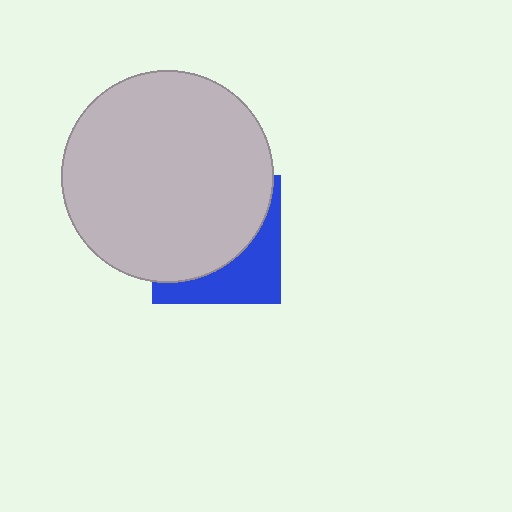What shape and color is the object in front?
The object in front is a light gray circle.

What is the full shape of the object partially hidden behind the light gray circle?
The partially hidden object is a blue square.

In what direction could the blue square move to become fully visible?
The blue square could move toward the lower-right. That would shift it out from behind the light gray circle entirely.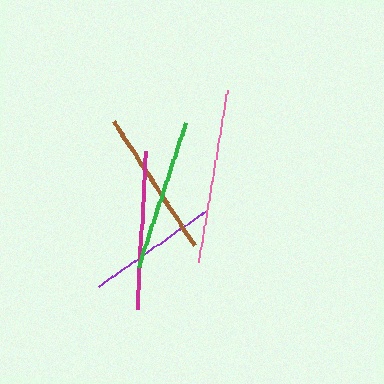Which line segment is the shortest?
The purple line is the shortest at approximately 132 pixels.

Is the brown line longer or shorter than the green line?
The green line is longer than the brown line.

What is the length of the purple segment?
The purple segment is approximately 132 pixels long.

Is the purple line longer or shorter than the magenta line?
The magenta line is longer than the purple line.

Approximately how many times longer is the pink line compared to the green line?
The pink line is approximately 1.1 times the length of the green line.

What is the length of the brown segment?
The brown segment is approximately 148 pixels long.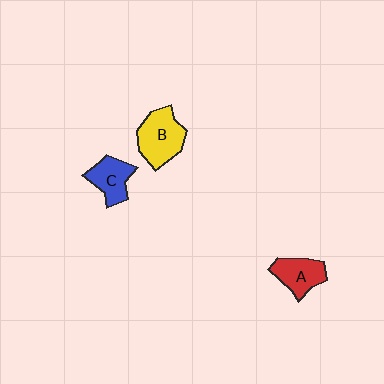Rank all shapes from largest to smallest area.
From largest to smallest: B (yellow), A (red), C (blue).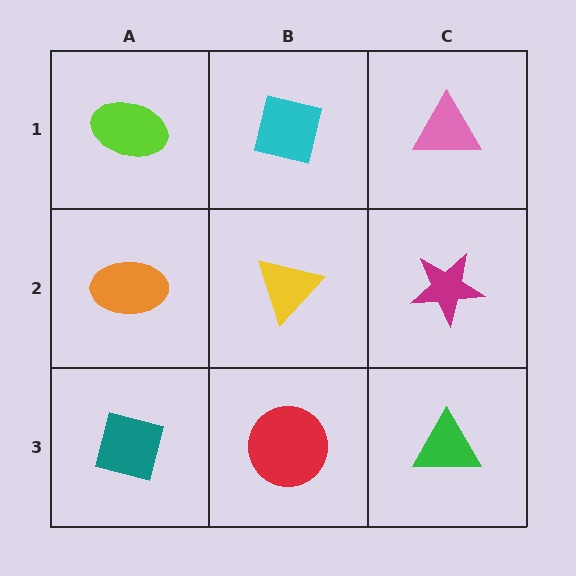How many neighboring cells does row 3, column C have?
2.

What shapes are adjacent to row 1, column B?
A yellow triangle (row 2, column B), a lime ellipse (row 1, column A), a pink triangle (row 1, column C).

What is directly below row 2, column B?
A red circle.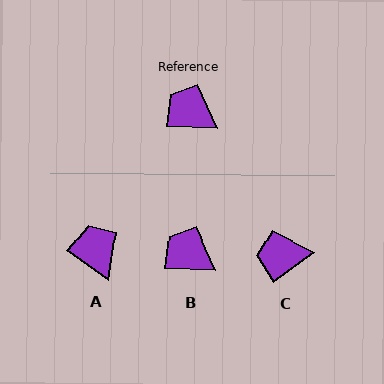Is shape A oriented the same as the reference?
No, it is off by about 33 degrees.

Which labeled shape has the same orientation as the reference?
B.